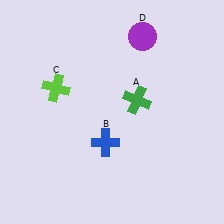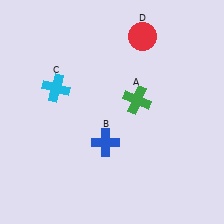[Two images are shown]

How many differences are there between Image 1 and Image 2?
There are 2 differences between the two images.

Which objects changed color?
C changed from lime to cyan. D changed from purple to red.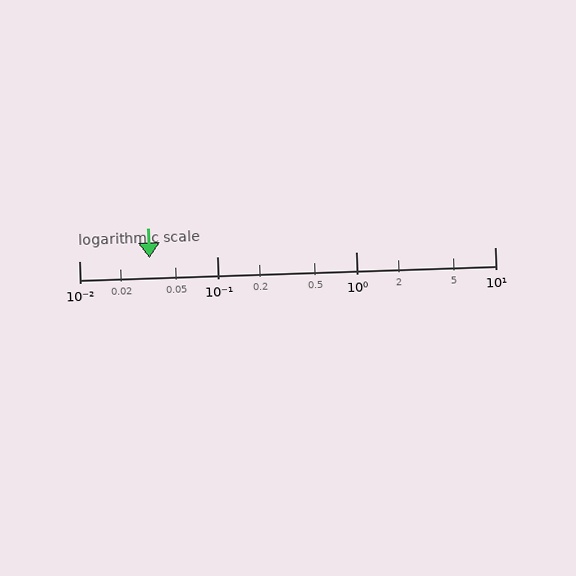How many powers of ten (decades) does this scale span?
The scale spans 3 decades, from 0.01 to 10.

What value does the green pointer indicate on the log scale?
The pointer indicates approximately 0.032.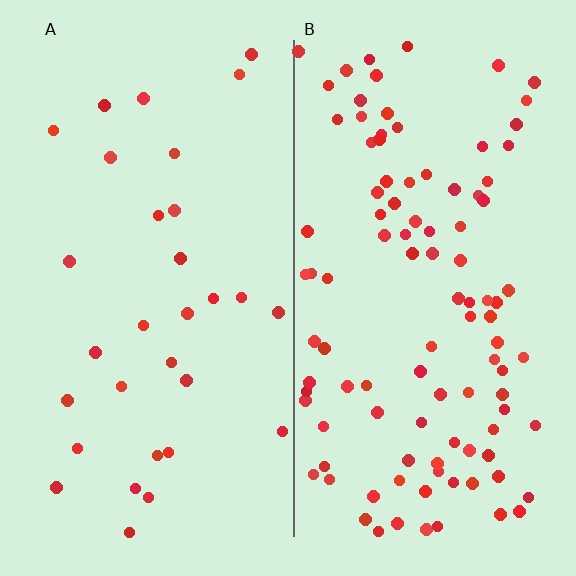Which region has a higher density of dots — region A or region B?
B (the right).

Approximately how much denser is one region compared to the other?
Approximately 3.4× — region B over region A.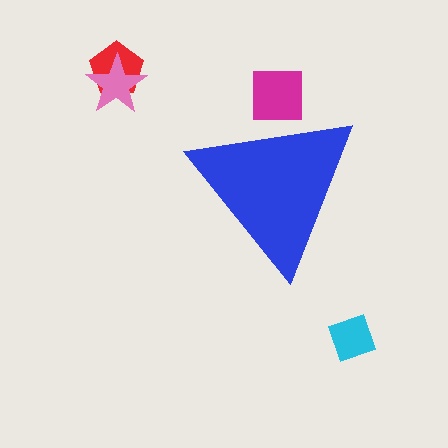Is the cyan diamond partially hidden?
No, the cyan diamond is fully visible.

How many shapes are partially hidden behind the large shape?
1 shape is partially hidden.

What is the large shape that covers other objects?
A blue triangle.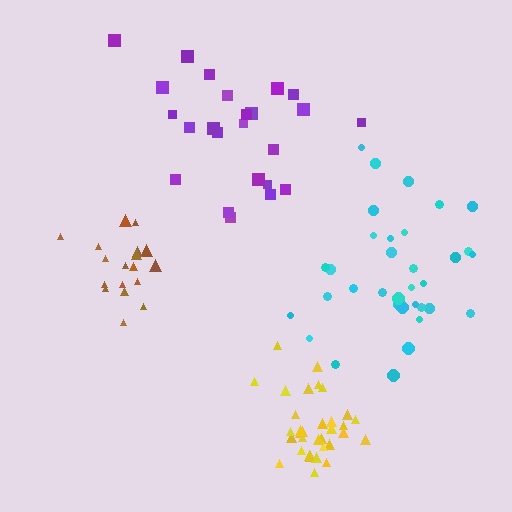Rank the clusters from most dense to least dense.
yellow, brown, purple, cyan.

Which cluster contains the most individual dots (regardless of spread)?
Cyan (34).